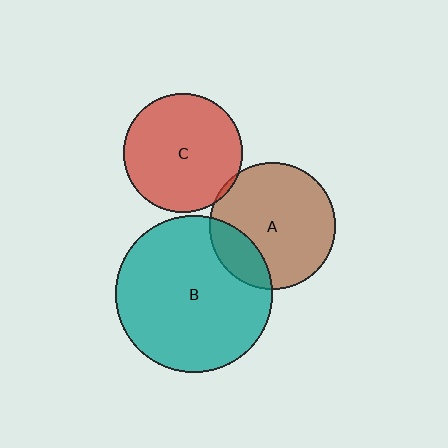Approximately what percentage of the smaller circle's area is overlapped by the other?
Approximately 5%.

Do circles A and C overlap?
Yes.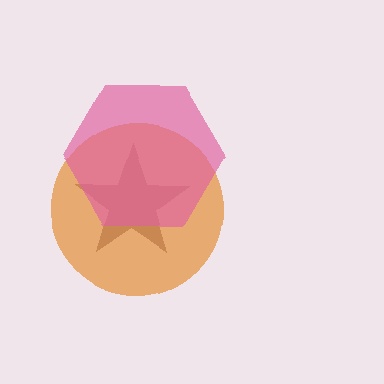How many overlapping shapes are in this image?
There are 3 overlapping shapes in the image.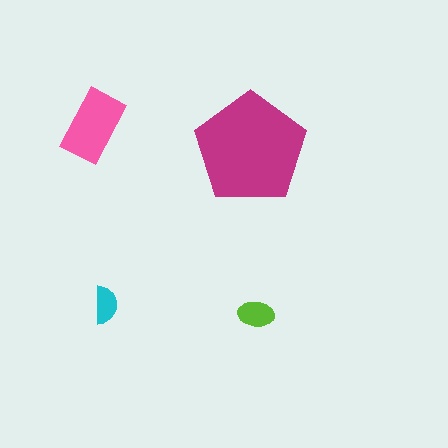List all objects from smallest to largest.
The cyan semicircle, the lime ellipse, the pink rectangle, the magenta pentagon.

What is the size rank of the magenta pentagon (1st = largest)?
1st.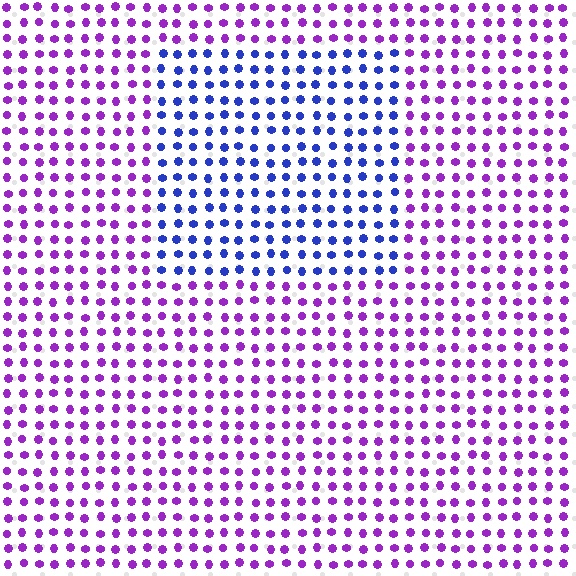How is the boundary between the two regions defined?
The boundary is defined purely by a slight shift in hue (about 52 degrees). Spacing, size, and orientation are identical on both sides.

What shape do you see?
I see a rectangle.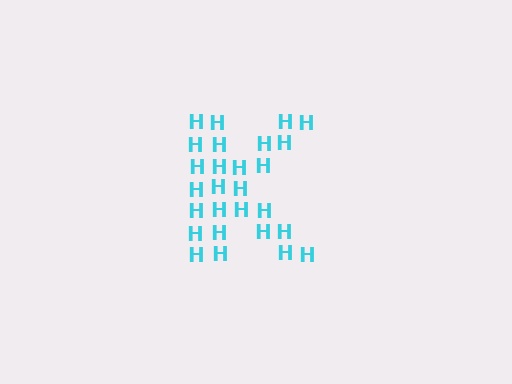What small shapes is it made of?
It is made of small letter H's.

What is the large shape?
The large shape is the letter K.